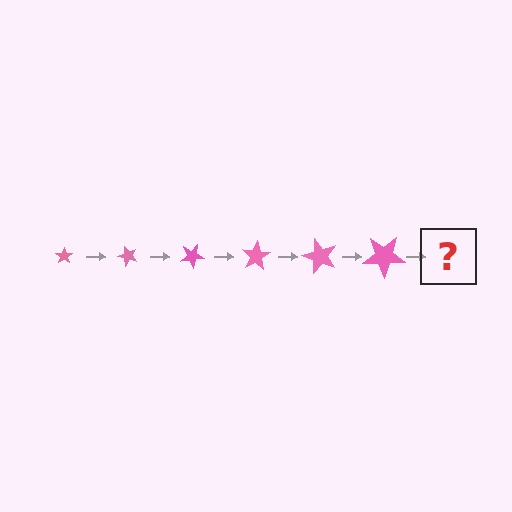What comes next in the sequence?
The next element should be a star, larger than the previous one and rotated 300 degrees from the start.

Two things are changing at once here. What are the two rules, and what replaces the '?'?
The two rules are that the star grows larger each step and it rotates 50 degrees each step. The '?' should be a star, larger than the previous one and rotated 300 degrees from the start.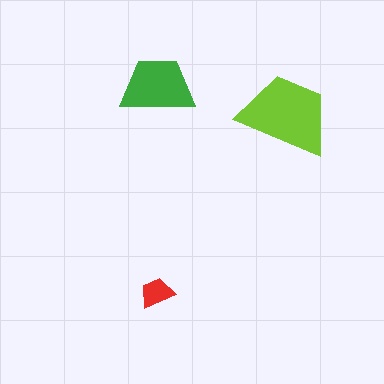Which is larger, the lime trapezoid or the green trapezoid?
The lime one.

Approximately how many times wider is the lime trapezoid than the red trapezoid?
About 2.5 times wider.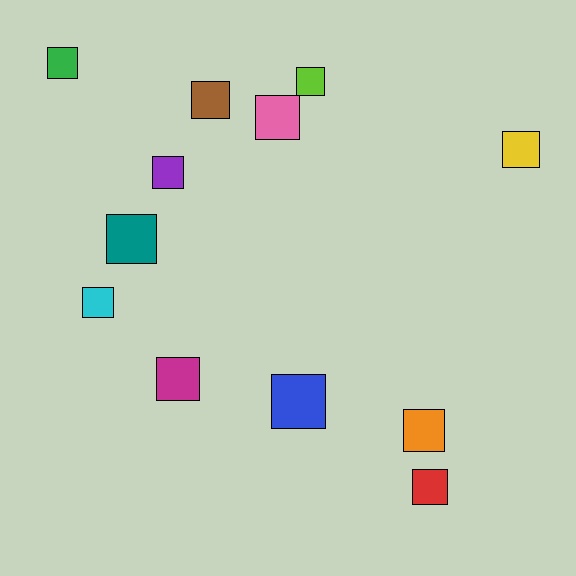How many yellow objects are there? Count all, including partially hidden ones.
There is 1 yellow object.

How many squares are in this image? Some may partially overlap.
There are 12 squares.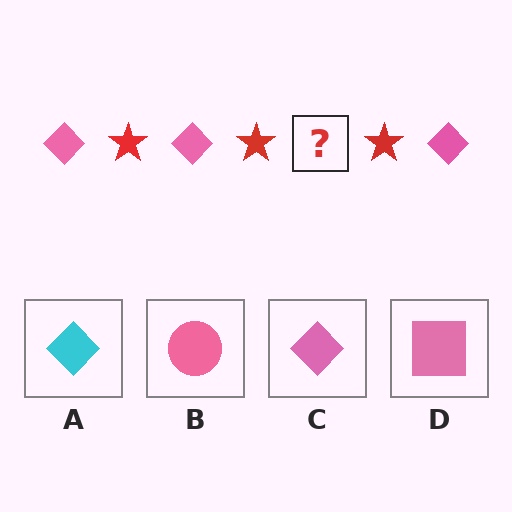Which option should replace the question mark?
Option C.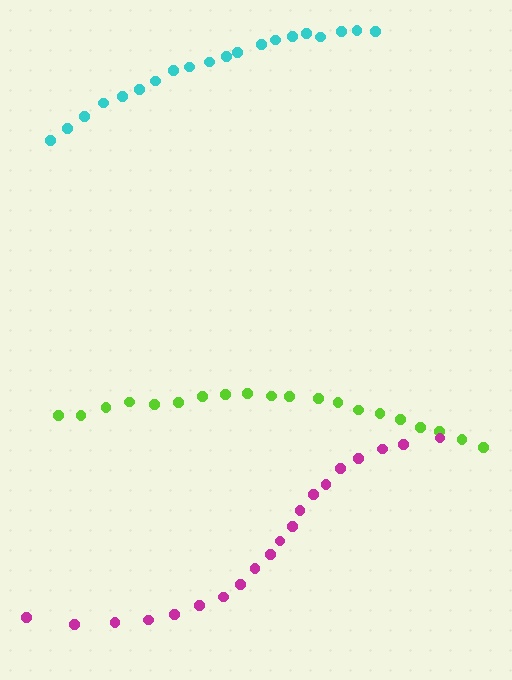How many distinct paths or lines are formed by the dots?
There are 3 distinct paths.